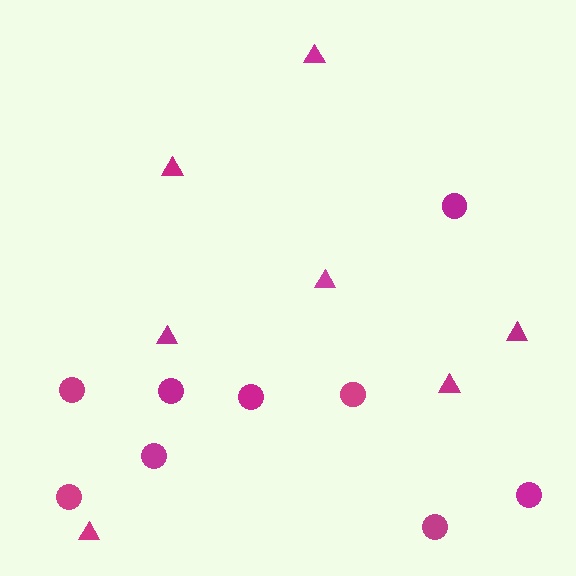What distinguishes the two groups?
There are 2 groups: one group of triangles (7) and one group of circles (9).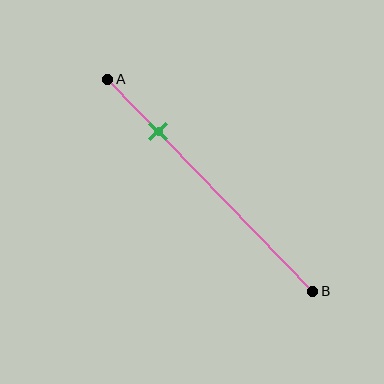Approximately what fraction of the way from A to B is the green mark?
The green mark is approximately 25% of the way from A to B.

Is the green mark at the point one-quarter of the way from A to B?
Yes, the mark is approximately at the one-quarter point.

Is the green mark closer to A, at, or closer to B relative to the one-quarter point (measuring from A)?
The green mark is approximately at the one-quarter point of segment AB.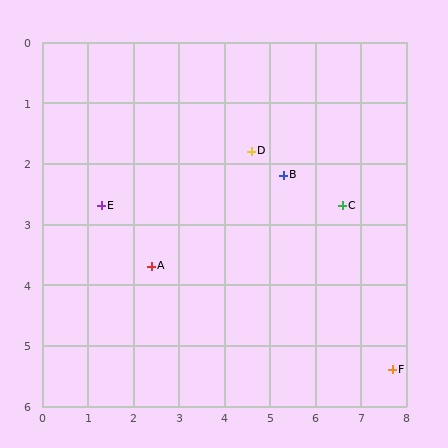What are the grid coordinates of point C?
Point C is at approximately (6.6, 2.7).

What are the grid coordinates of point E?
Point E is at approximately (1.3, 2.7).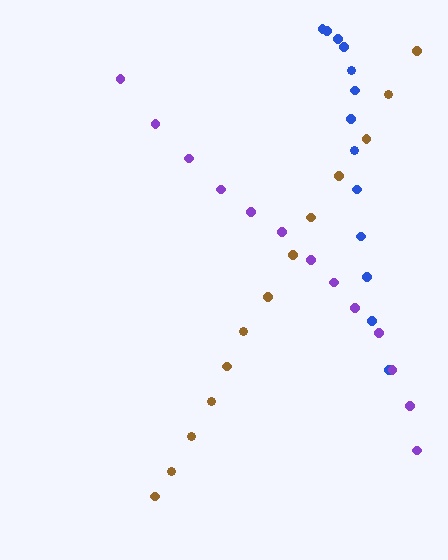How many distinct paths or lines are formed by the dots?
There are 3 distinct paths.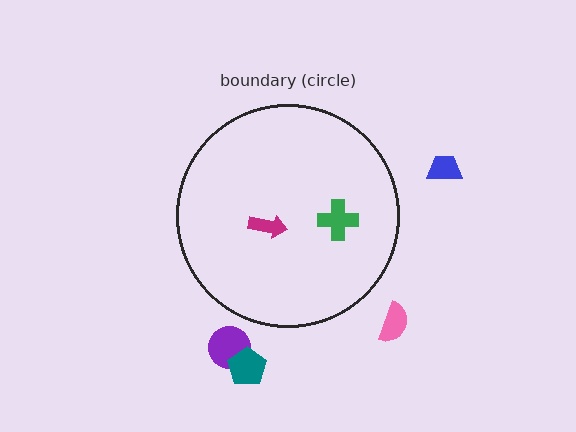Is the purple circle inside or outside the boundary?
Outside.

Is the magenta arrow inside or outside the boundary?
Inside.